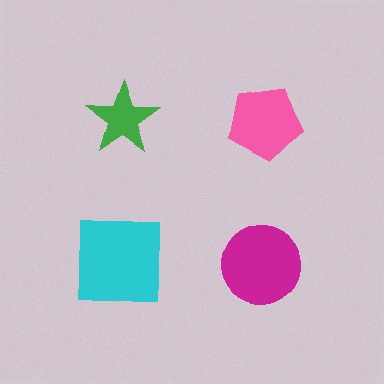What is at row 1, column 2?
A pink pentagon.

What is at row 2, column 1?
A cyan square.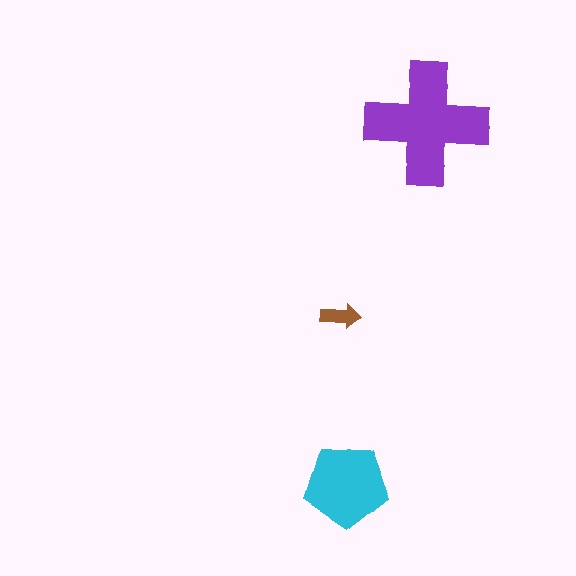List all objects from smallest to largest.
The brown arrow, the cyan pentagon, the purple cross.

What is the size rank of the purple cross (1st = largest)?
1st.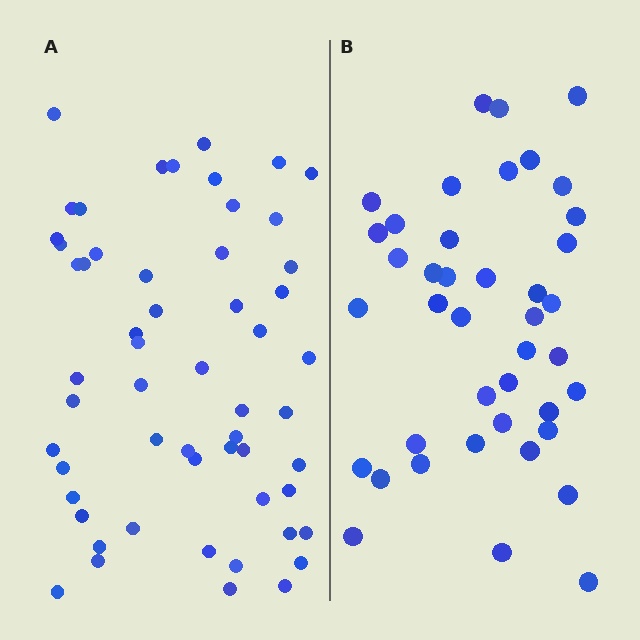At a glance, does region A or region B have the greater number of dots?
Region A (the left region) has more dots.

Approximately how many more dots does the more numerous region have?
Region A has approximately 15 more dots than region B.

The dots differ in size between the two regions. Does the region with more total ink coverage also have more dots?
No. Region B has more total ink coverage because its dots are larger, but region A actually contains more individual dots. Total area can be misleading — the number of items is what matters here.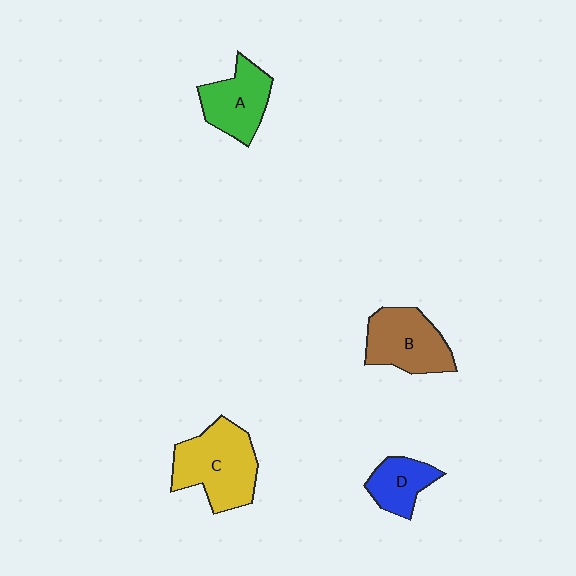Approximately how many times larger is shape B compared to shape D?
Approximately 1.6 times.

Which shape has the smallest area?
Shape D (blue).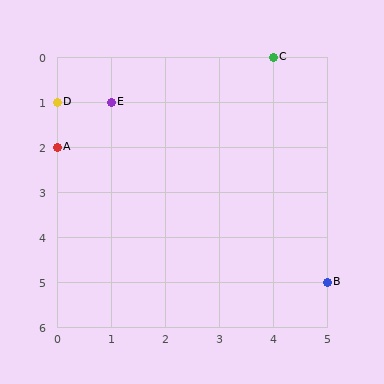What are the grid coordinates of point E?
Point E is at grid coordinates (1, 1).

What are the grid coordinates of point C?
Point C is at grid coordinates (4, 0).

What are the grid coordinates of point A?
Point A is at grid coordinates (0, 2).